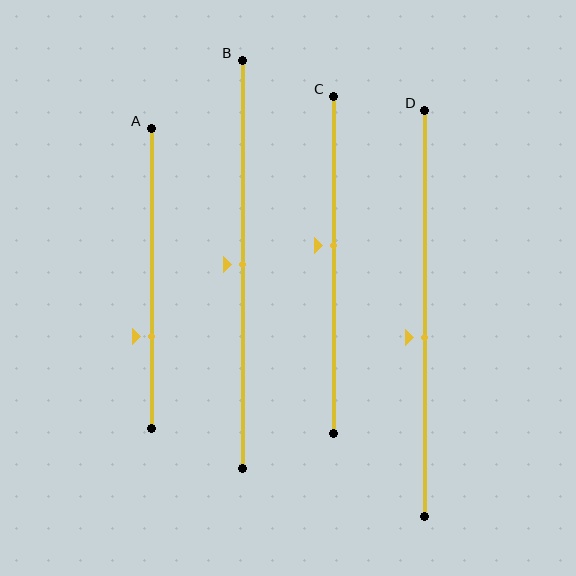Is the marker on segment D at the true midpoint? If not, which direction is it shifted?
No, the marker on segment D is shifted downward by about 6% of the segment length.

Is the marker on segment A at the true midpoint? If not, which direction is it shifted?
No, the marker on segment A is shifted downward by about 19% of the segment length.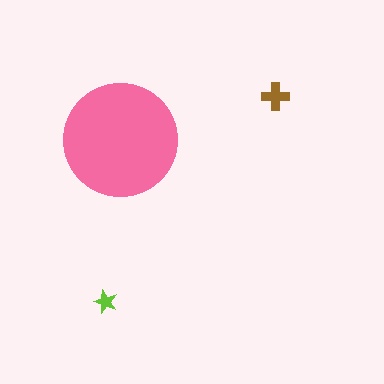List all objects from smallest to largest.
The lime star, the brown cross, the pink circle.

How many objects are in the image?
There are 3 objects in the image.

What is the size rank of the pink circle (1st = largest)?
1st.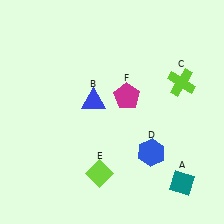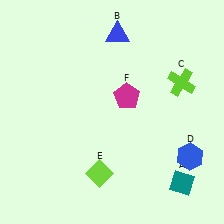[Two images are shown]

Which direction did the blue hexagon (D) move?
The blue hexagon (D) moved right.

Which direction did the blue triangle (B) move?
The blue triangle (B) moved up.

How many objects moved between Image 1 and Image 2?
2 objects moved between the two images.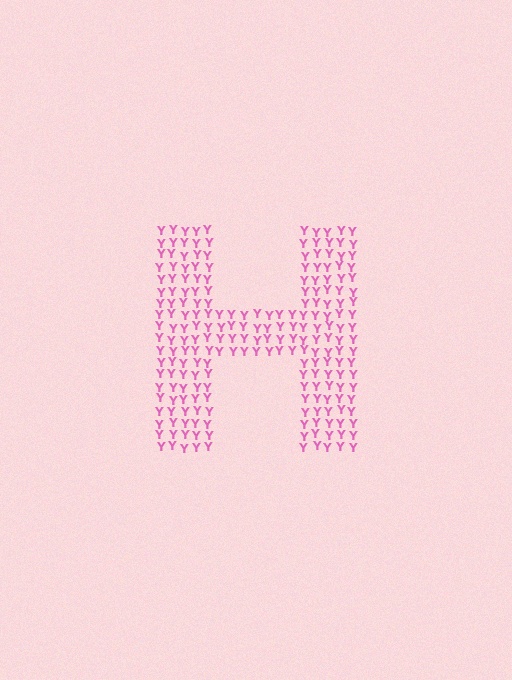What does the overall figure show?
The overall figure shows the letter H.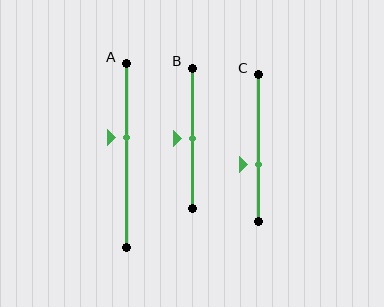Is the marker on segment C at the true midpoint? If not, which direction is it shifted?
No, the marker on segment C is shifted downward by about 11% of the segment length.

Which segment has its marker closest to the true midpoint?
Segment B has its marker closest to the true midpoint.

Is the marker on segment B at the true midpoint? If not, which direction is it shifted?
Yes, the marker on segment B is at the true midpoint.